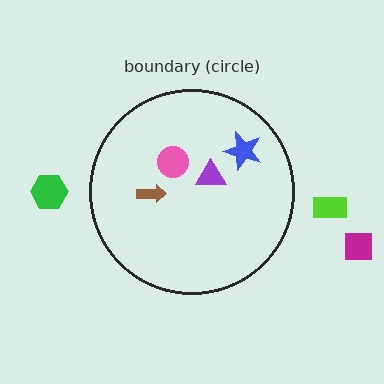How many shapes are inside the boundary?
4 inside, 3 outside.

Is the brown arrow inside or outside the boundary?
Inside.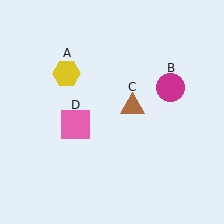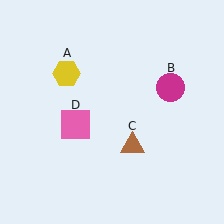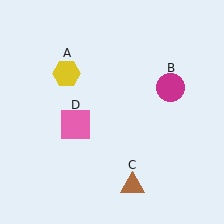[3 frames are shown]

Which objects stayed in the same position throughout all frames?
Yellow hexagon (object A) and magenta circle (object B) and pink square (object D) remained stationary.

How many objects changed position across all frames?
1 object changed position: brown triangle (object C).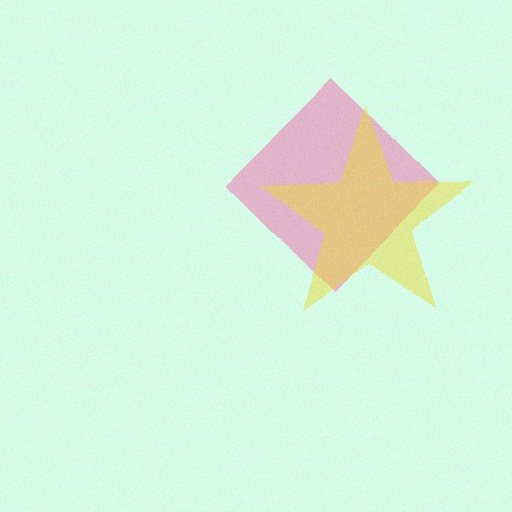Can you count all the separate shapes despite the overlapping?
Yes, there are 2 separate shapes.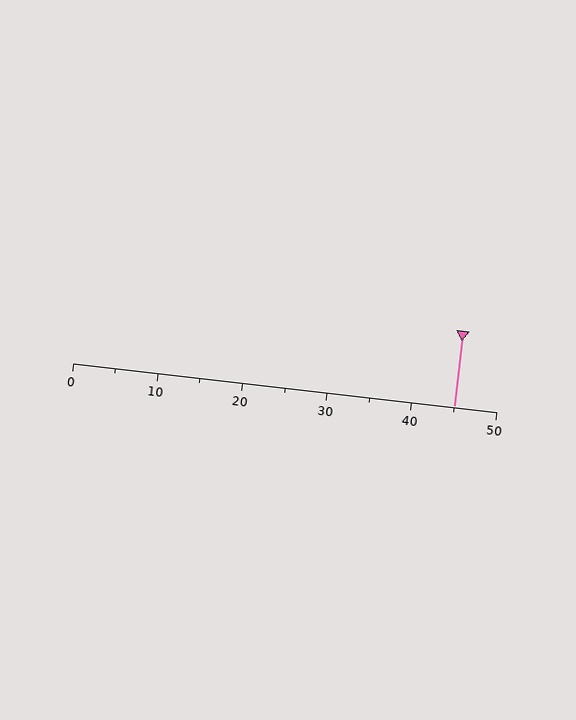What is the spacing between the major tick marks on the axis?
The major ticks are spaced 10 apart.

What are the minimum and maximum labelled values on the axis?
The axis runs from 0 to 50.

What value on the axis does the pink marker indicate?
The marker indicates approximately 45.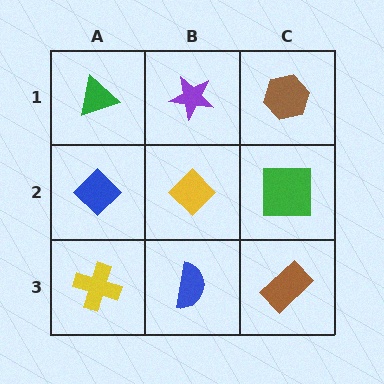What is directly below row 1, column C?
A green square.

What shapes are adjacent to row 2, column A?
A green triangle (row 1, column A), a yellow cross (row 3, column A), a yellow diamond (row 2, column B).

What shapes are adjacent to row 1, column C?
A green square (row 2, column C), a purple star (row 1, column B).